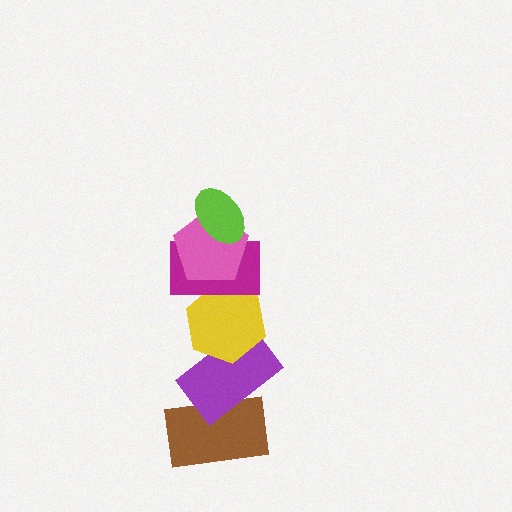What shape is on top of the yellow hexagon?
The magenta rectangle is on top of the yellow hexagon.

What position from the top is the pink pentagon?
The pink pentagon is 2nd from the top.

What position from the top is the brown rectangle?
The brown rectangle is 6th from the top.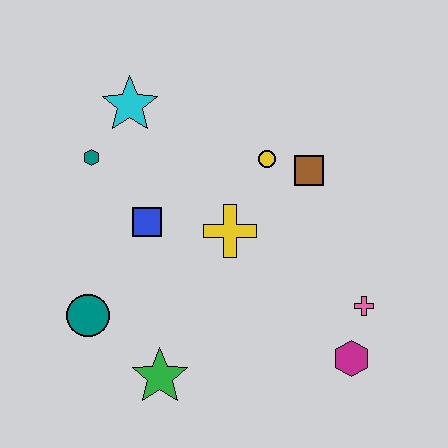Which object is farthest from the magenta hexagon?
The cyan star is farthest from the magenta hexagon.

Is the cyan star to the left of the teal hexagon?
No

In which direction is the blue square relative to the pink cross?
The blue square is to the left of the pink cross.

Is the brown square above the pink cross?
Yes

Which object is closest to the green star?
The teal circle is closest to the green star.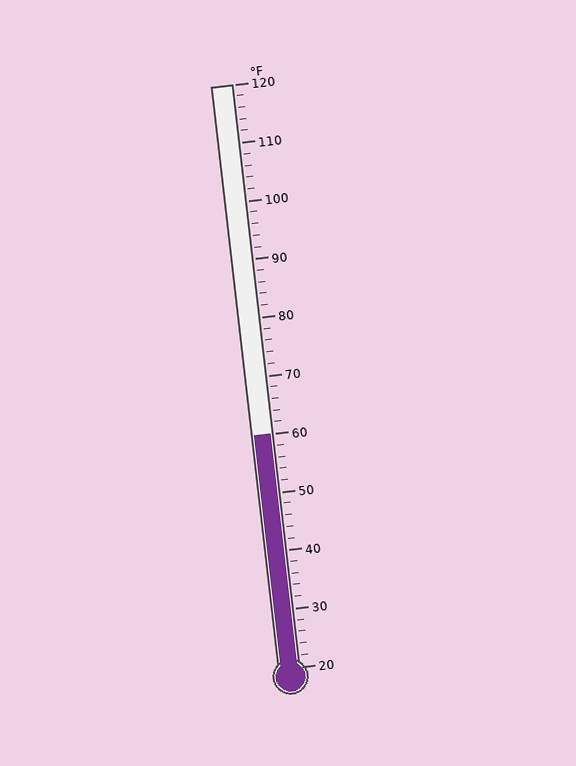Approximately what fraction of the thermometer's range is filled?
The thermometer is filled to approximately 40% of its range.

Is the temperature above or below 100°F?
The temperature is below 100°F.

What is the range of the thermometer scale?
The thermometer scale ranges from 20°F to 120°F.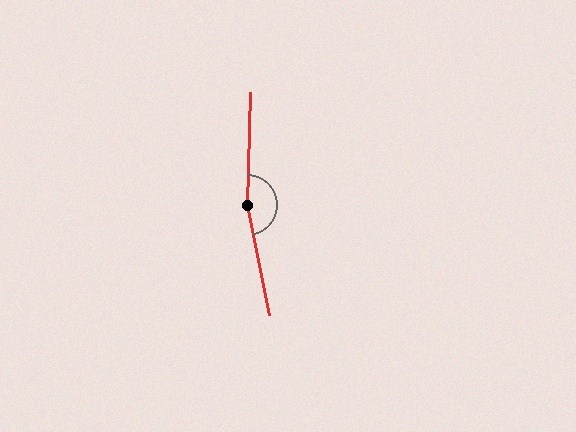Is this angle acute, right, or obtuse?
It is obtuse.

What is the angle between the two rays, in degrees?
Approximately 167 degrees.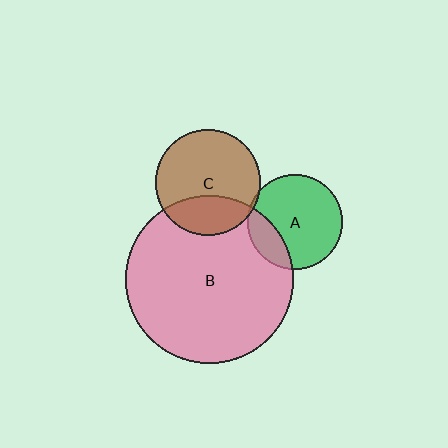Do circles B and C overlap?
Yes.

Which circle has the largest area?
Circle B (pink).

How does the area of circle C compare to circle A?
Approximately 1.2 times.